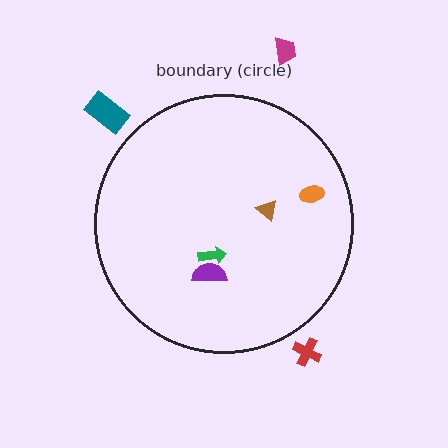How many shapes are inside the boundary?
4 inside, 3 outside.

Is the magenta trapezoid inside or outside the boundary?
Outside.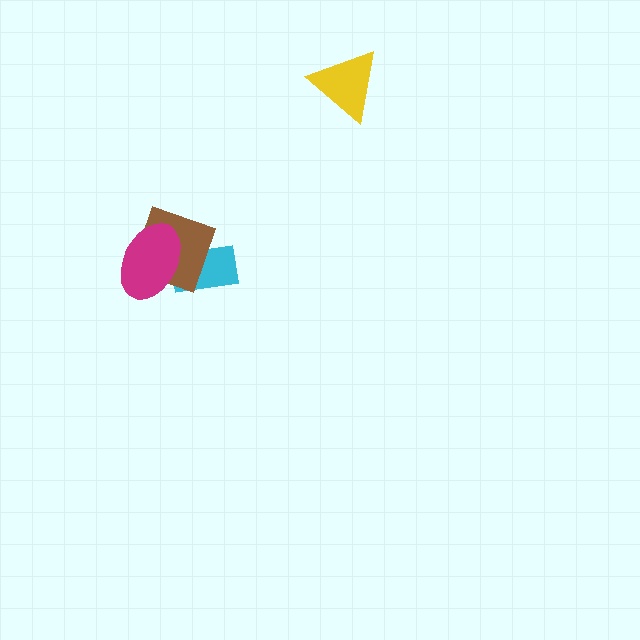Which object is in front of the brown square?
The magenta ellipse is in front of the brown square.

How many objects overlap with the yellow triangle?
0 objects overlap with the yellow triangle.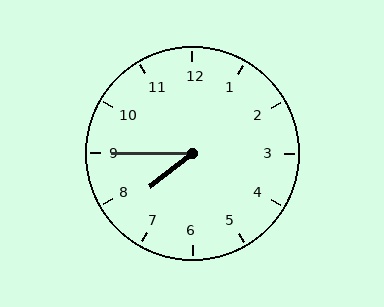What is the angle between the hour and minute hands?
Approximately 38 degrees.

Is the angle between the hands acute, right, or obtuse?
It is acute.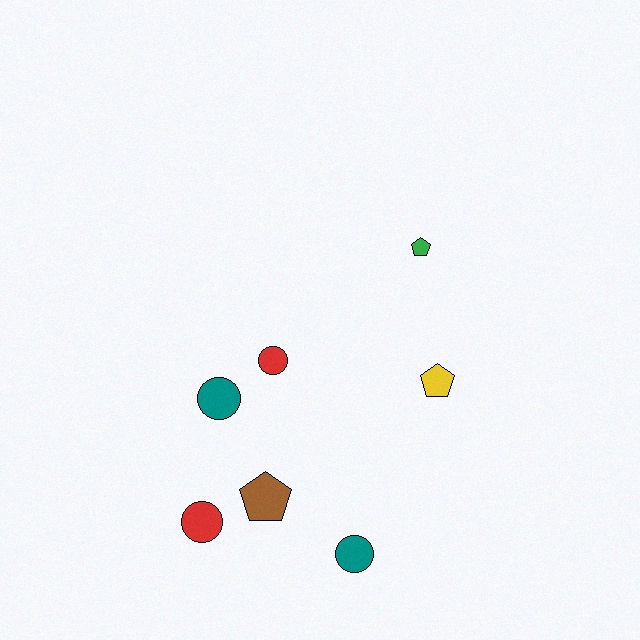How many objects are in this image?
There are 7 objects.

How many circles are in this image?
There are 4 circles.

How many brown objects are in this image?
There is 1 brown object.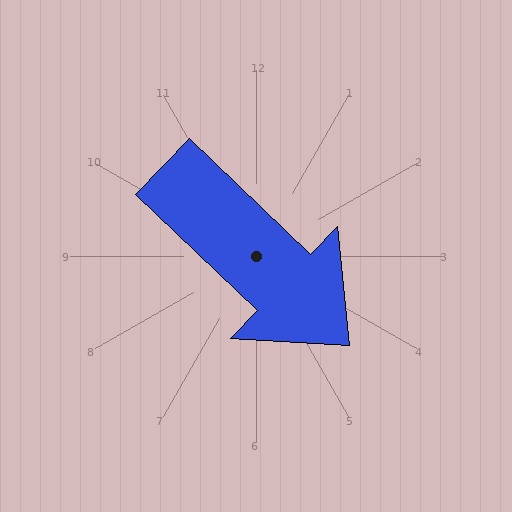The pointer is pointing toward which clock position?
Roughly 4 o'clock.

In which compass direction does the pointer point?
Southeast.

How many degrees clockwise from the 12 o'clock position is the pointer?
Approximately 134 degrees.